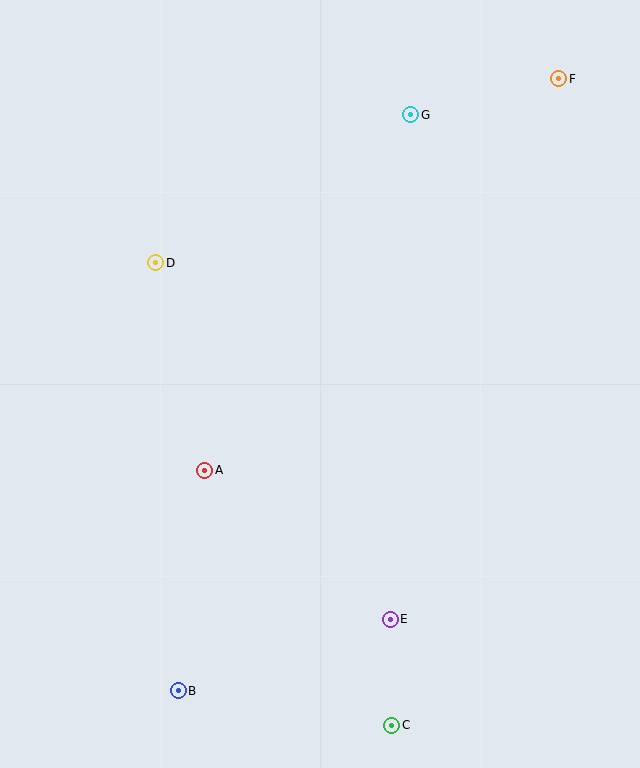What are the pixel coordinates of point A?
Point A is at (205, 470).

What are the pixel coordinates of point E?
Point E is at (390, 619).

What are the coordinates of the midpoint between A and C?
The midpoint between A and C is at (298, 598).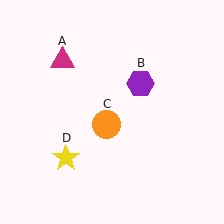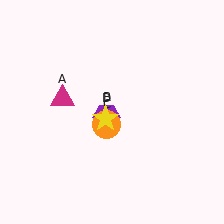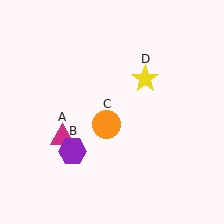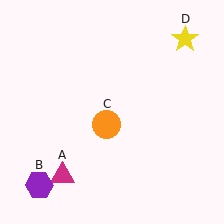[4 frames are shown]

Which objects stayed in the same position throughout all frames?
Orange circle (object C) remained stationary.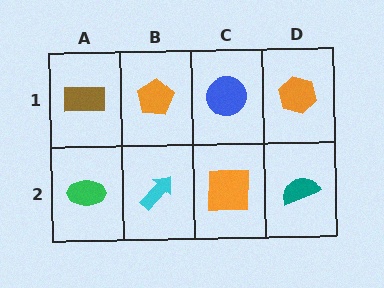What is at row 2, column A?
A green ellipse.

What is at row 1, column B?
An orange pentagon.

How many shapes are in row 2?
4 shapes.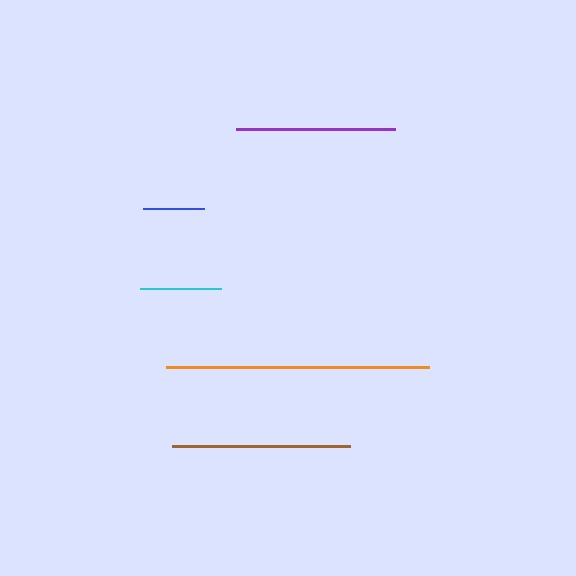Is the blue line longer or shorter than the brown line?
The brown line is longer than the blue line.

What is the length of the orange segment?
The orange segment is approximately 263 pixels long.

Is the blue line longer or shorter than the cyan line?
The cyan line is longer than the blue line.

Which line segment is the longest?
The orange line is the longest at approximately 263 pixels.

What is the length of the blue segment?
The blue segment is approximately 61 pixels long.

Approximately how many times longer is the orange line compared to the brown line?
The orange line is approximately 1.5 times the length of the brown line.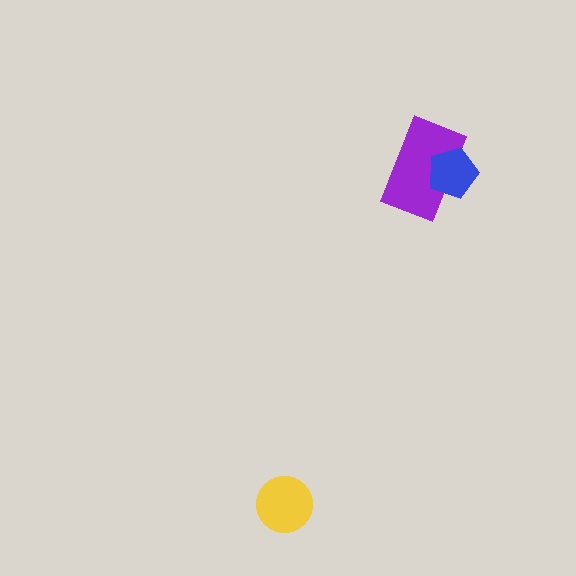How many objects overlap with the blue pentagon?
1 object overlaps with the blue pentagon.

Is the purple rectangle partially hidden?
Yes, it is partially covered by another shape.